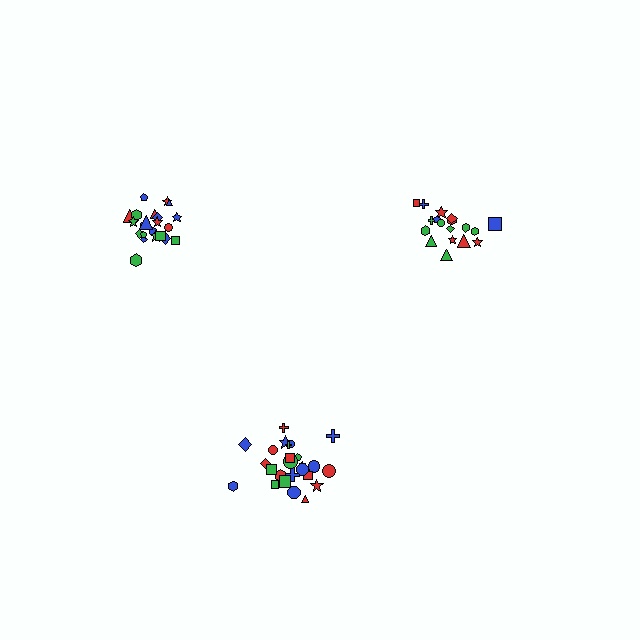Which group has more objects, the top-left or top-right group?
The top-left group.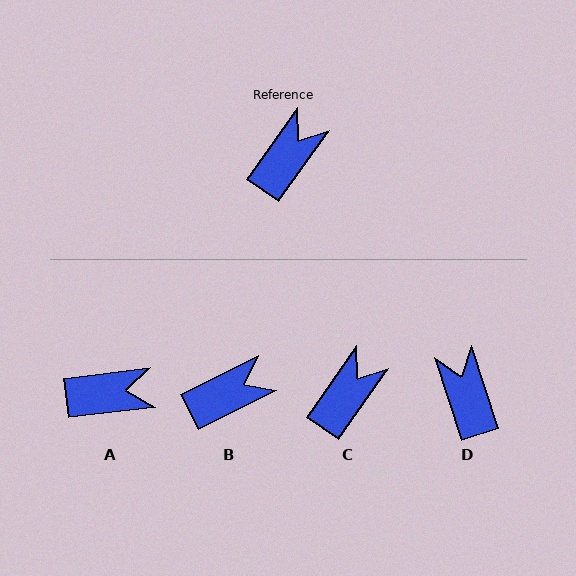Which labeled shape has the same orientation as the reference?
C.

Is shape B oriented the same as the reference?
No, it is off by about 28 degrees.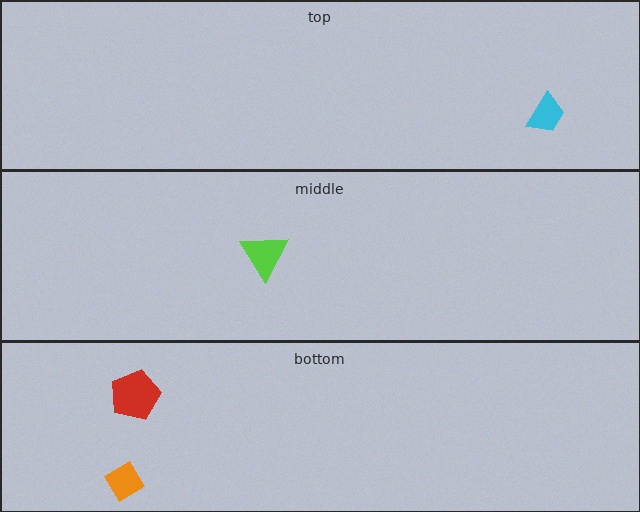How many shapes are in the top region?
1.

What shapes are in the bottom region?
The orange diamond, the red pentagon.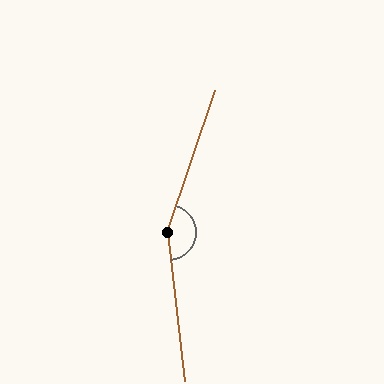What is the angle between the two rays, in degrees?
Approximately 155 degrees.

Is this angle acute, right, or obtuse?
It is obtuse.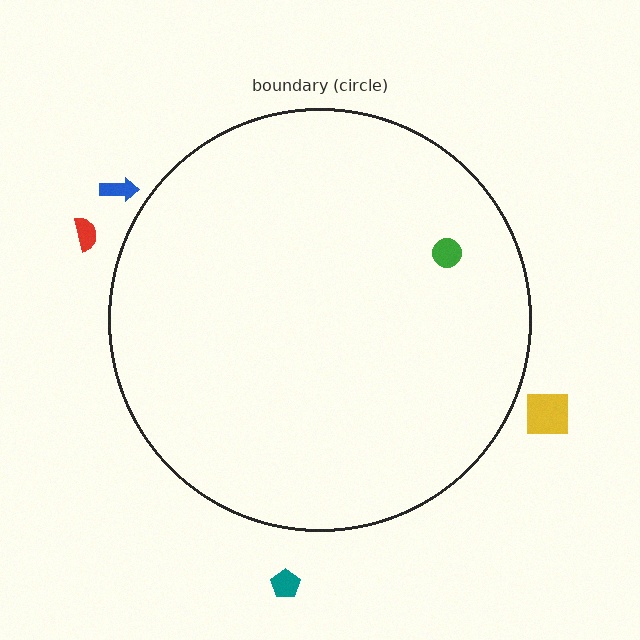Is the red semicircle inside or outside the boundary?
Outside.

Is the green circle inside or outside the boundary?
Inside.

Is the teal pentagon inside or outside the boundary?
Outside.